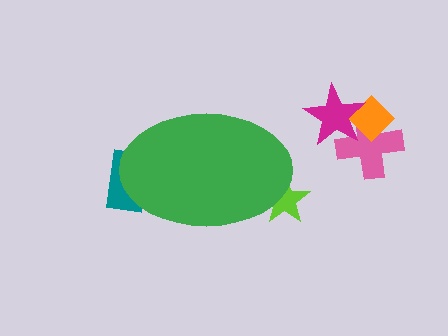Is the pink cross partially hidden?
No, the pink cross is fully visible.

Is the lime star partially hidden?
Yes, the lime star is partially hidden behind the green ellipse.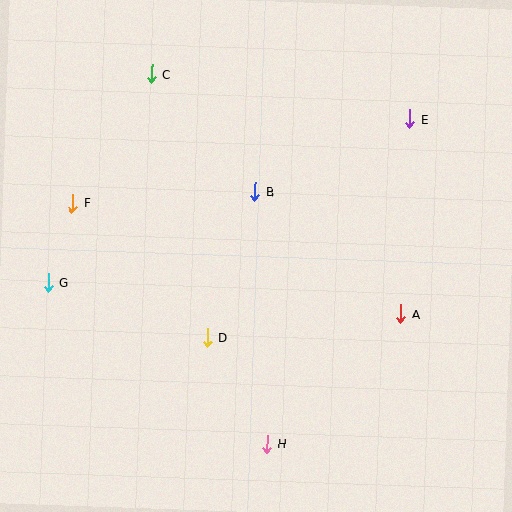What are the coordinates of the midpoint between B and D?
The midpoint between B and D is at (231, 264).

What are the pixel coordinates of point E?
Point E is at (410, 119).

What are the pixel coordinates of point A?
Point A is at (401, 314).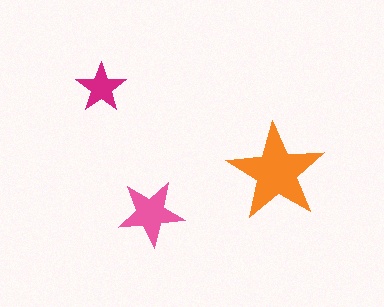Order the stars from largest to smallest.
the orange one, the pink one, the magenta one.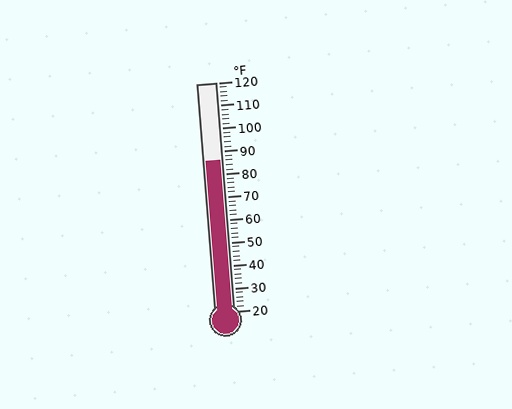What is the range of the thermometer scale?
The thermometer scale ranges from 20°F to 120°F.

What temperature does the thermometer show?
The thermometer shows approximately 86°F.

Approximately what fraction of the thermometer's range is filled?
The thermometer is filled to approximately 65% of its range.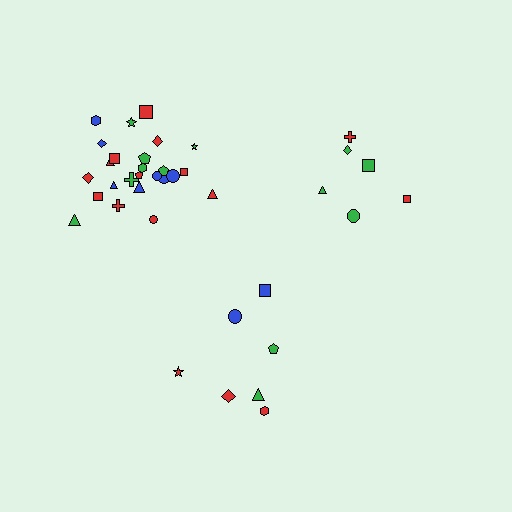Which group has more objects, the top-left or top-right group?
The top-left group.